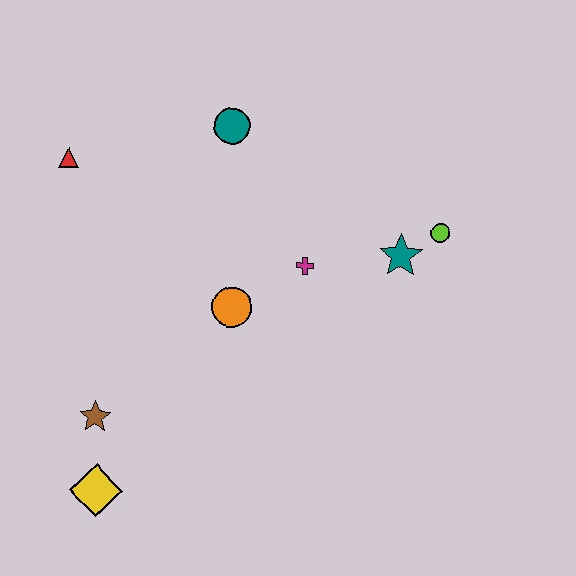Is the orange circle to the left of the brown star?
No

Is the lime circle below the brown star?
No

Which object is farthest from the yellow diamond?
The lime circle is farthest from the yellow diamond.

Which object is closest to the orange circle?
The magenta cross is closest to the orange circle.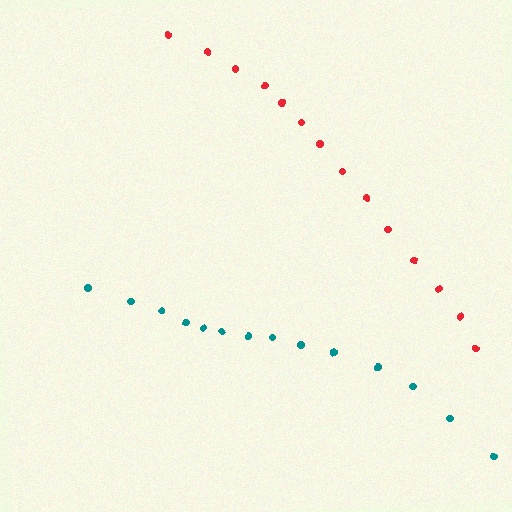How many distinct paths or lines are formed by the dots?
There are 2 distinct paths.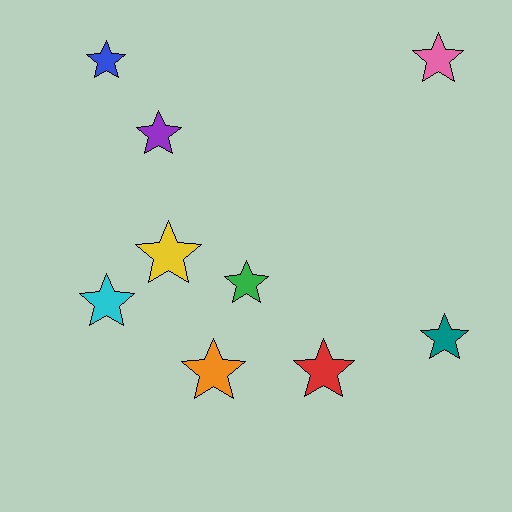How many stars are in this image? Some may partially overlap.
There are 9 stars.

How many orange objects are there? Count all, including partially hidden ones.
There is 1 orange object.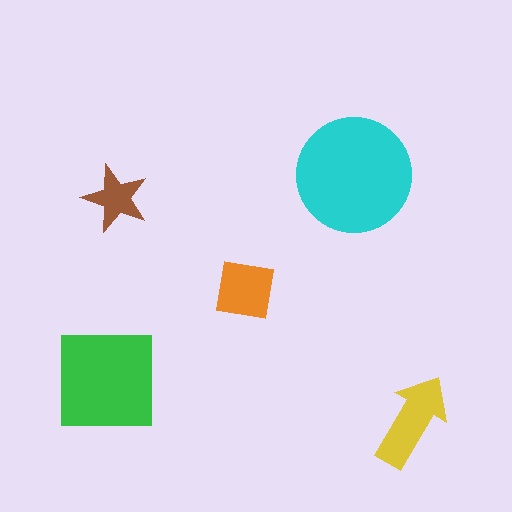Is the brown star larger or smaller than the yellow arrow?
Smaller.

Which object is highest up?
The cyan circle is topmost.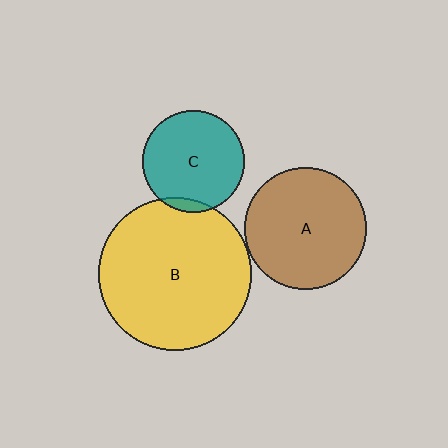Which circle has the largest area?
Circle B (yellow).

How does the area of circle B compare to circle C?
Approximately 2.3 times.